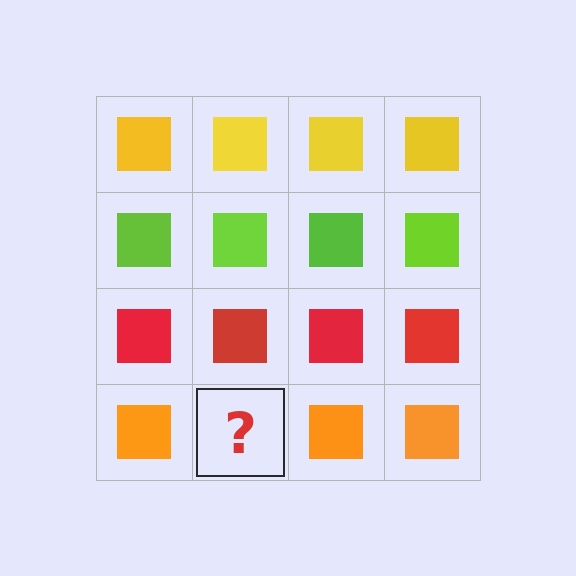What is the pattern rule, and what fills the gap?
The rule is that each row has a consistent color. The gap should be filled with an orange square.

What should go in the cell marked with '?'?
The missing cell should contain an orange square.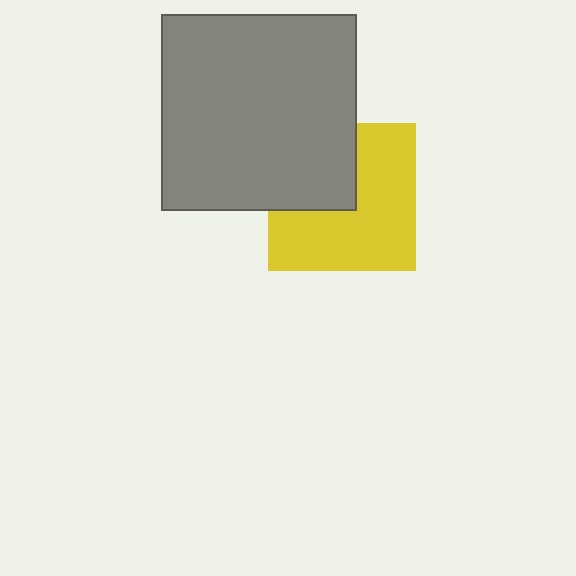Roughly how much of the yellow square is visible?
About half of it is visible (roughly 64%).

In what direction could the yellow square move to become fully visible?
The yellow square could move toward the lower-right. That would shift it out from behind the gray square entirely.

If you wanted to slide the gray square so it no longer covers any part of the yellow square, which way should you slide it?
Slide it toward the upper-left — that is the most direct way to separate the two shapes.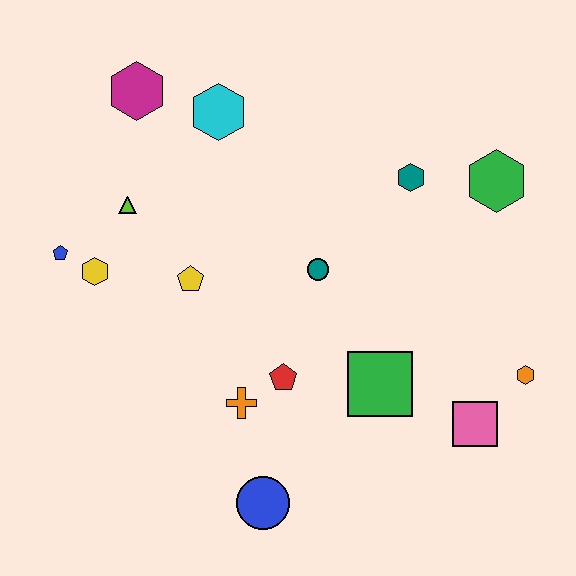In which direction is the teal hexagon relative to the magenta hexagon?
The teal hexagon is to the right of the magenta hexagon.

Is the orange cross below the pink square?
No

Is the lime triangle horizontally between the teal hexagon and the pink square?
No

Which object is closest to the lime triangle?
The yellow hexagon is closest to the lime triangle.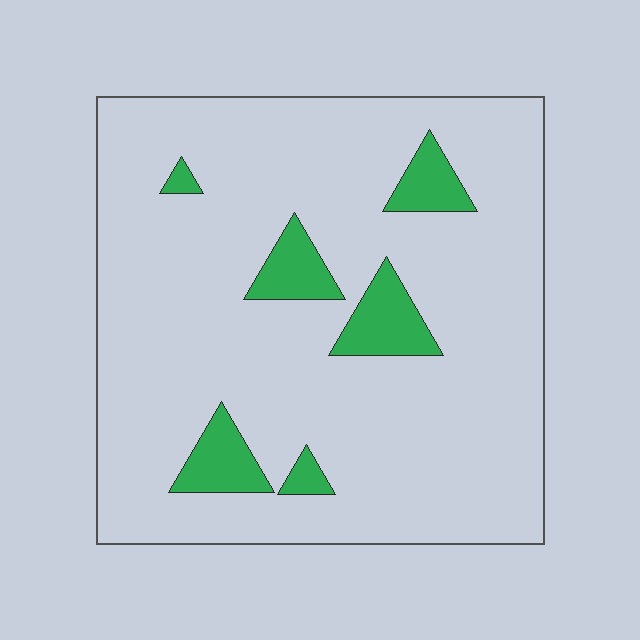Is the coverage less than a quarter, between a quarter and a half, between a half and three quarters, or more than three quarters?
Less than a quarter.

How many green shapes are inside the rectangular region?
6.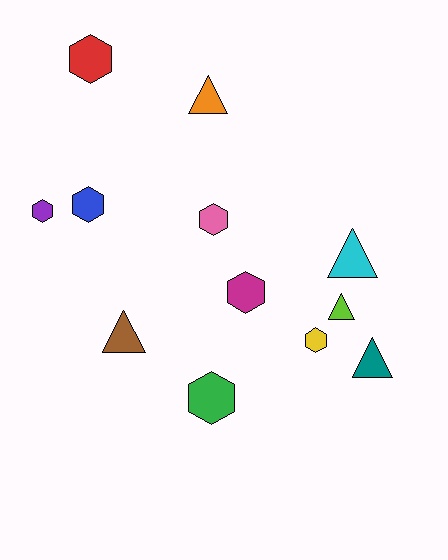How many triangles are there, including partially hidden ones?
There are 5 triangles.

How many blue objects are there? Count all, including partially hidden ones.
There is 1 blue object.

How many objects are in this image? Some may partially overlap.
There are 12 objects.